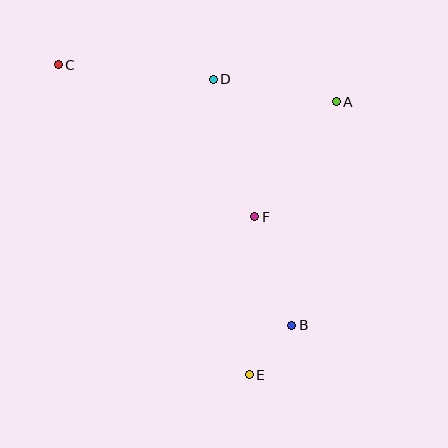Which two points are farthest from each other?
Points C and E are farthest from each other.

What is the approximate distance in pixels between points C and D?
The distance between C and D is approximately 156 pixels.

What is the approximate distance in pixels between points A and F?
The distance between A and F is approximately 141 pixels.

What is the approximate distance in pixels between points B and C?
The distance between B and C is approximately 350 pixels.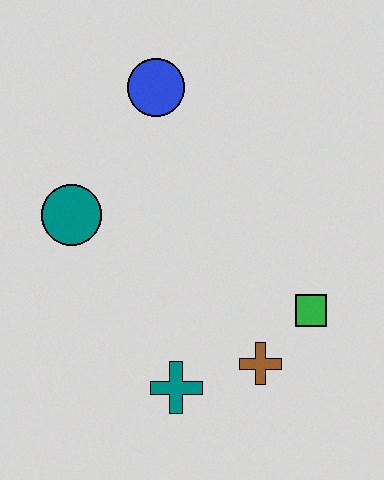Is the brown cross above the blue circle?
No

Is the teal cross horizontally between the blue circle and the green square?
Yes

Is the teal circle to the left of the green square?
Yes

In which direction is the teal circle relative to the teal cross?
The teal circle is above the teal cross.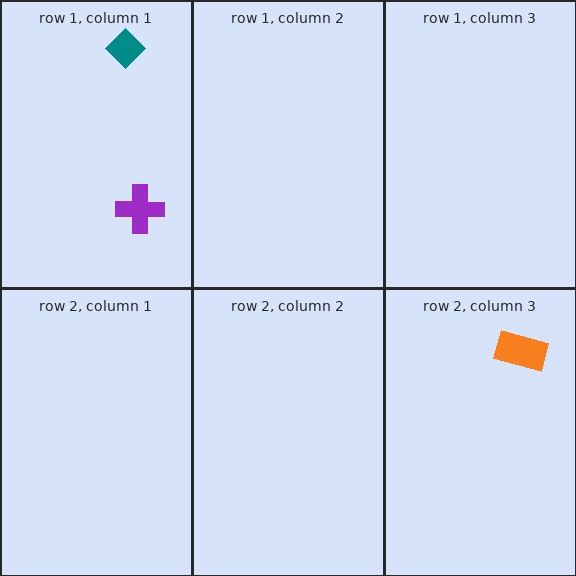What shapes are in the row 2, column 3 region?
The orange rectangle.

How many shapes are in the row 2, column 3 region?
1.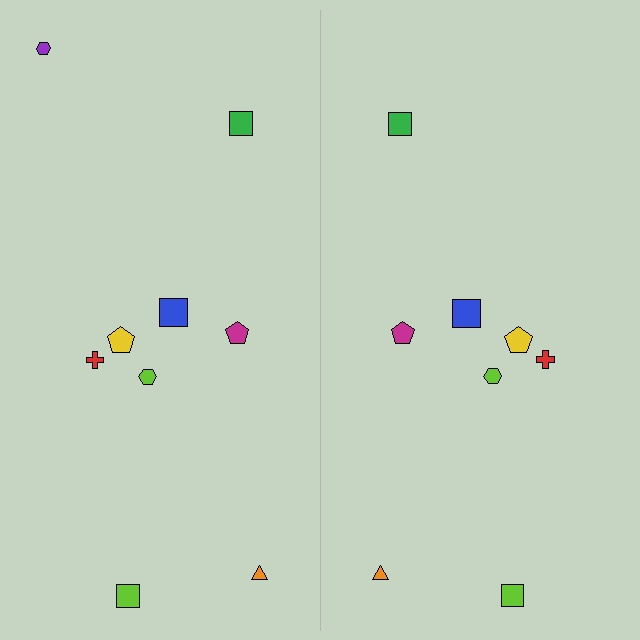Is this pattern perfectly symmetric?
No, the pattern is not perfectly symmetric. A purple hexagon is missing from the right side.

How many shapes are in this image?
There are 17 shapes in this image.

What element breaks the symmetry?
A purple hexagon is missing from the right side.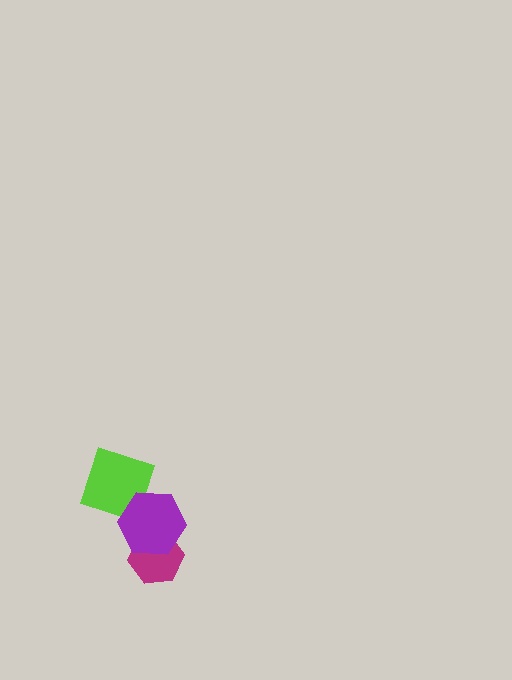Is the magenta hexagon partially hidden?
Yes, it is partially covered by another shape.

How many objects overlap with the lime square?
1 object overlaps with the lime square.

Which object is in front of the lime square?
The purple hexagon is in front of the lime square.